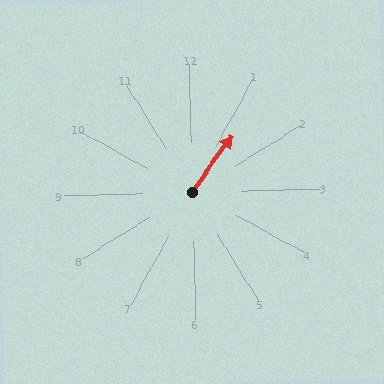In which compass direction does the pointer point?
Northeast.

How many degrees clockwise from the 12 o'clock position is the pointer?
Approximately 37 degrees.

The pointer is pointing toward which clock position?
Roughly 1 o'clock.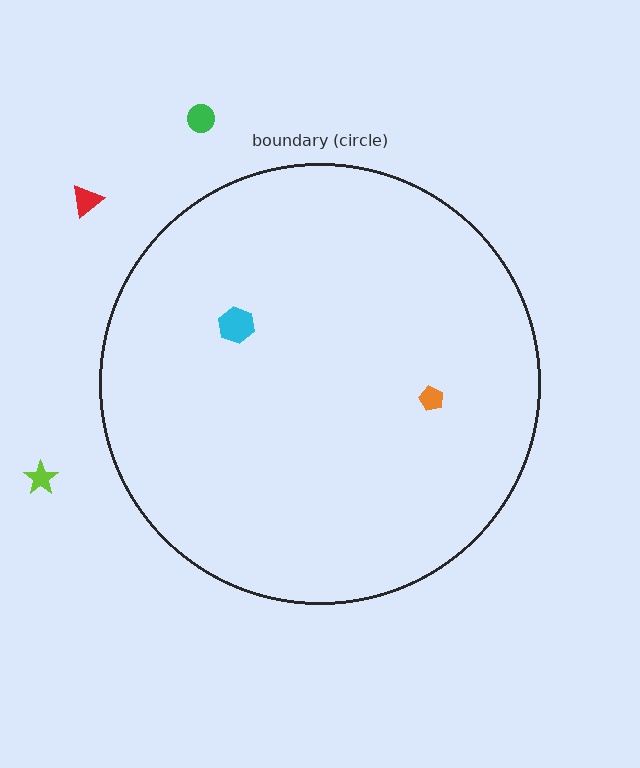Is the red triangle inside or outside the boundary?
Outside.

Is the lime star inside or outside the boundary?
Outside.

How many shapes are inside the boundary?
2 inside, 3 outside.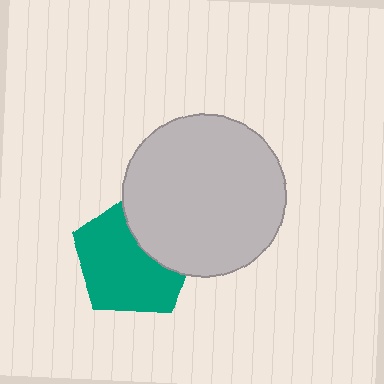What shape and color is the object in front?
The object in front is a light gray circle.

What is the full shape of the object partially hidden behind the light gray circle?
The partially hidden object is a teal pentagon.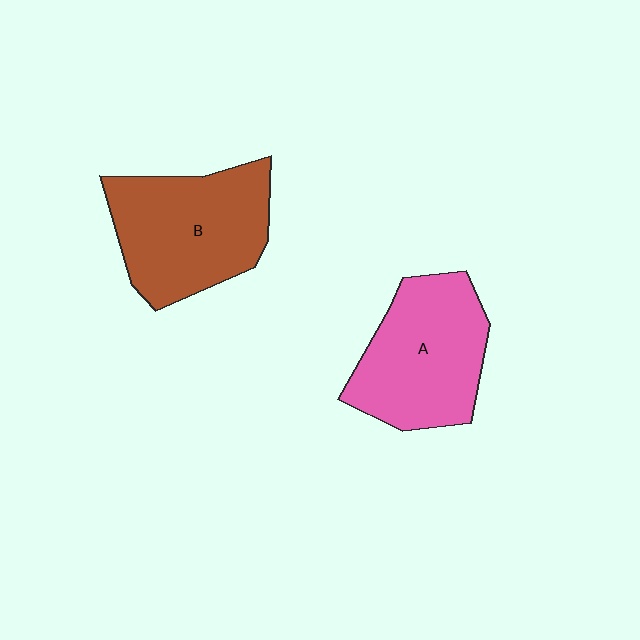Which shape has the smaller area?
Shape A (pink).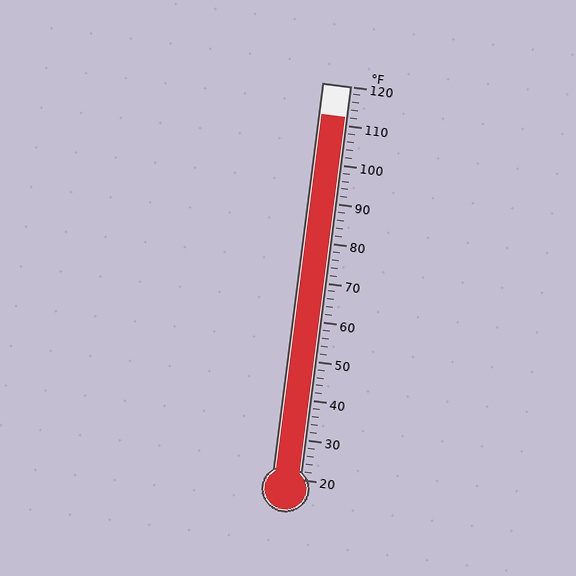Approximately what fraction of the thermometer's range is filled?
The thermometer is filled to approximately 90% of its range.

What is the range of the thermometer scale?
The thermometer scale ranges from 20°F to 120°F.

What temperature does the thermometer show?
The thermometer shows approximately 112°F.